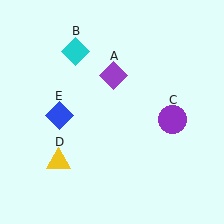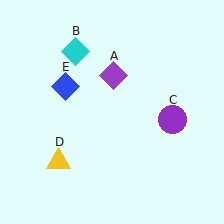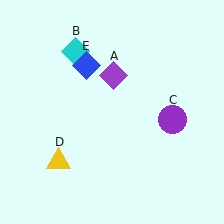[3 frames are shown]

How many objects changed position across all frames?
1 object changed position: blue diamond (object E).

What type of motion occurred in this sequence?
The blue diamond (object E) rotated clockwise around the center of the scene.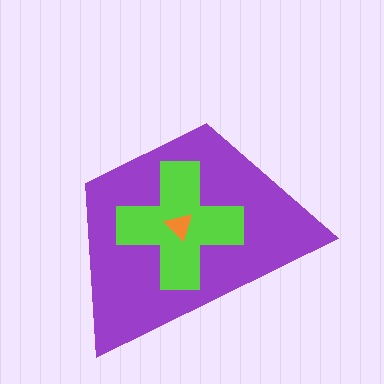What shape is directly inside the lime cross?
The orange triangle.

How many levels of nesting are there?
3.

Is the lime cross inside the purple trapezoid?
Yes.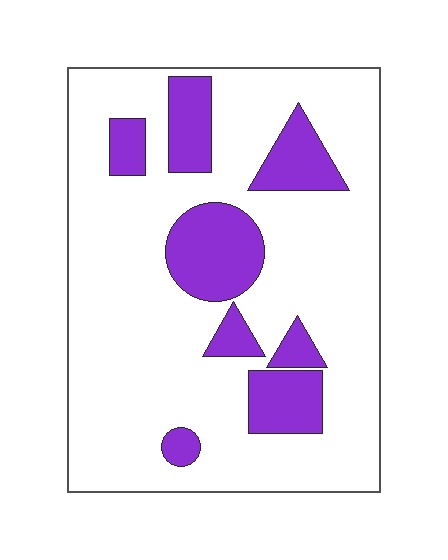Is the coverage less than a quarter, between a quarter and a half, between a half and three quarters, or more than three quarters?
Less than a quarter.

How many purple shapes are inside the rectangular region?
8.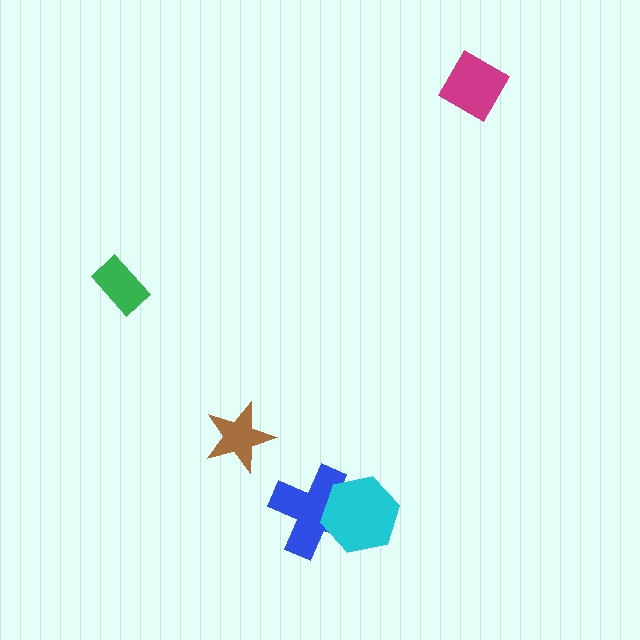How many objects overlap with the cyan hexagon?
1 object overlaps with the cyan hexagon.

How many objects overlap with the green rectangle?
0 objects overlap with the green rectangle.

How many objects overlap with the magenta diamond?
0 objects overlap with the magenta diamond.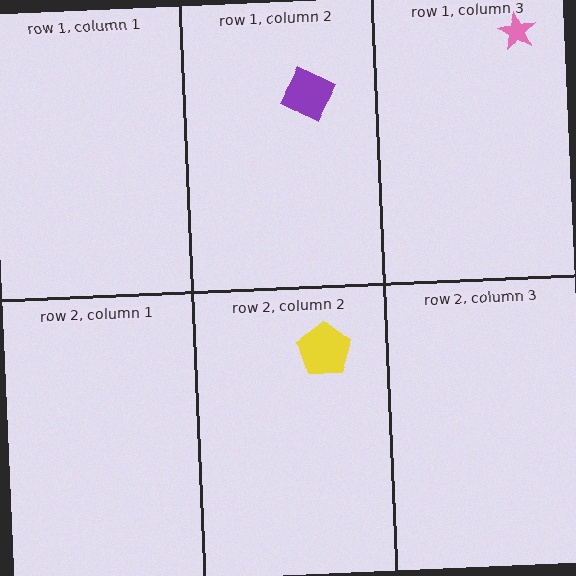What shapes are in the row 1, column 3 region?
The pink star.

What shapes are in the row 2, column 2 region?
The yellow pentagon.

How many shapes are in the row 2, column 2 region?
1.